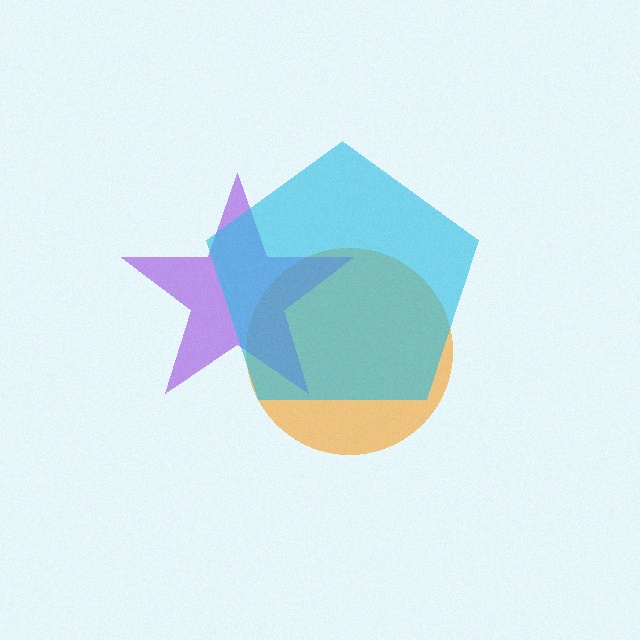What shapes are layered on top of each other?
The layered shapes are: an orange circle, a purple star, a cyan pentagon.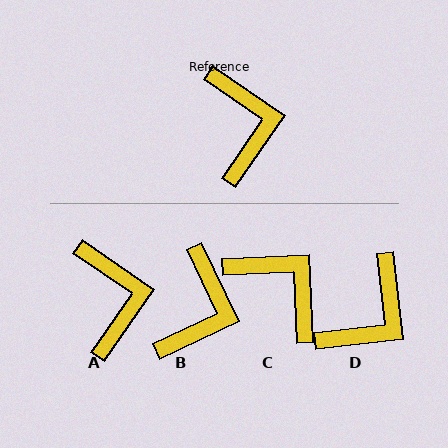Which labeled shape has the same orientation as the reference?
A.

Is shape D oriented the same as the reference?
No, it is off by about 49 degrees.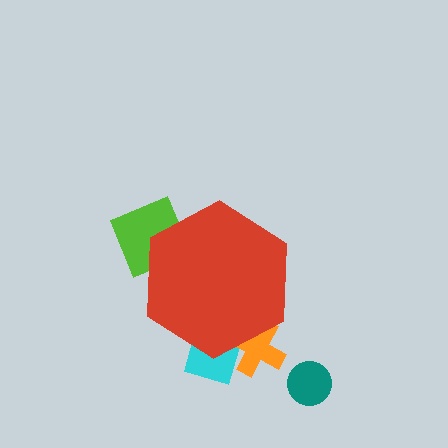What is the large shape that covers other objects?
A red hexagon.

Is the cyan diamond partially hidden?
Yes, the cyan diamond is partially hidden behind the red hexagon.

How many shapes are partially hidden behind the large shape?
3 shapes are partially hidden.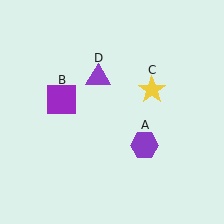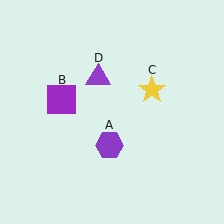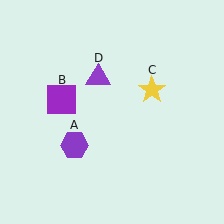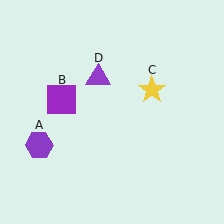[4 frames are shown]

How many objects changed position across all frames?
1 object changed position: purple hexagon (object A).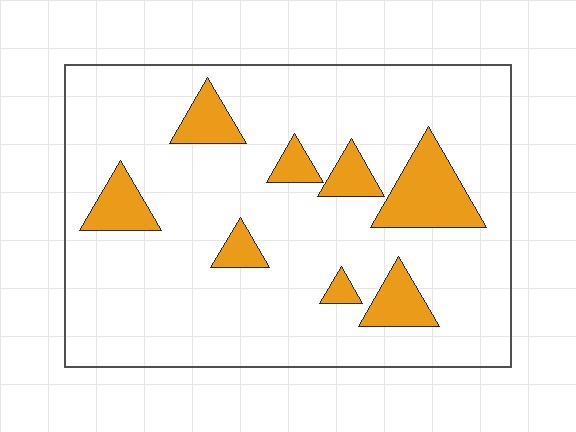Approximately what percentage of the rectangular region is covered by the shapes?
Approximately 15%.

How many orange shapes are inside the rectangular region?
8.